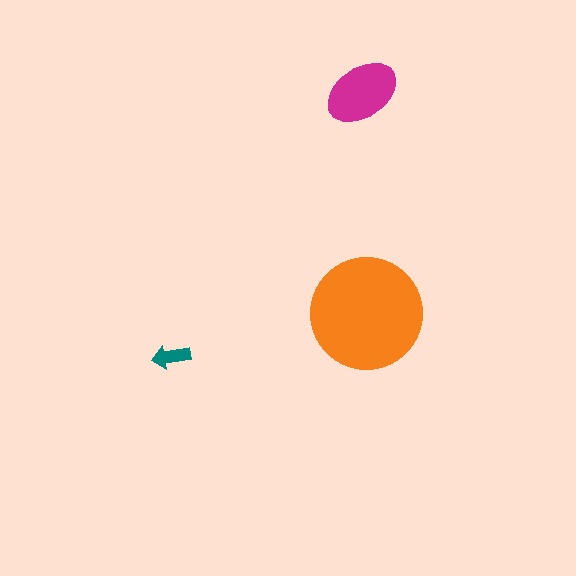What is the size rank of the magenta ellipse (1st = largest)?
2nd.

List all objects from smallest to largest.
The teal arrow, the magenta ellipse, the orange circle.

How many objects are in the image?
There are 3 objects in the image.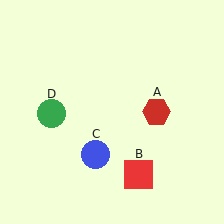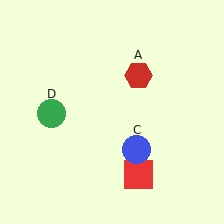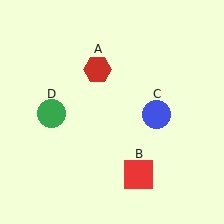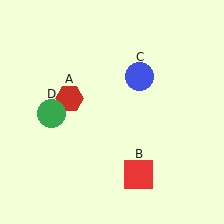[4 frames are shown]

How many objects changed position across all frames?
2 objects changed position: red hexagon (object A), blue circle (object C).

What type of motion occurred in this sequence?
The red hexagon (object A), blue circle (object C) rotated counterclockwise around the center of the scene.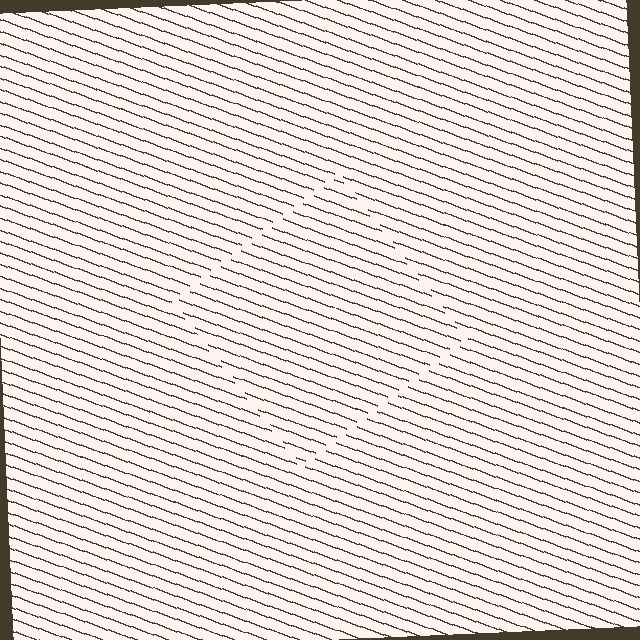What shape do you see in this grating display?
An illusory square. The interior of the shape contains the same grating, shifted by half a period — the contour is defined by the phase discontinuity where line-ends from the inner and outer gratings abut.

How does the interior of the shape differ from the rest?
The interior of the shape contains the same grating, shifted by half a period — the contour is defined by the phase discontinuity where line-ends from the inner and outer gratings abut.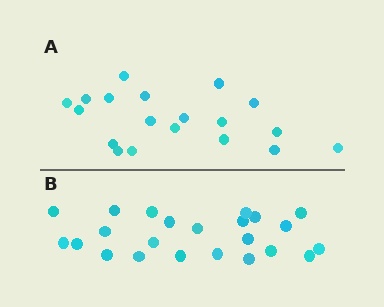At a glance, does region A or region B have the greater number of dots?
Region B (the bottom region) has more dots.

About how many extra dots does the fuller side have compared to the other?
Region B has about 4 more dots than region A.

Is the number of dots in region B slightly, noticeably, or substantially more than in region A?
Region B has only slightly more — the two regions are fairly close. The ratio is roughly 1.2 to 1.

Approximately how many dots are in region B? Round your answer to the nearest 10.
About 20 dots. (The exact count is 23, which rounds to 20.)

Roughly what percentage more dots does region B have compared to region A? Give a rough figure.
About 20% more.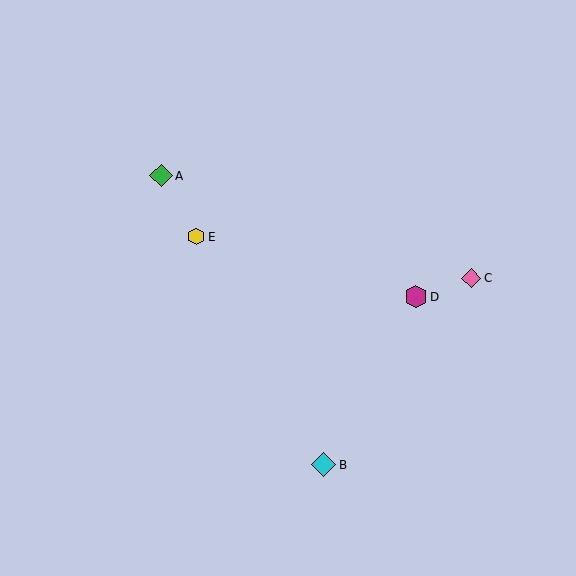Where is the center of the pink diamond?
The center of the pink diamond is at (471, 278).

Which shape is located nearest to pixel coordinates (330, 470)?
The cyan diamond (labeled B) at (323, 465) is nearest to that location.